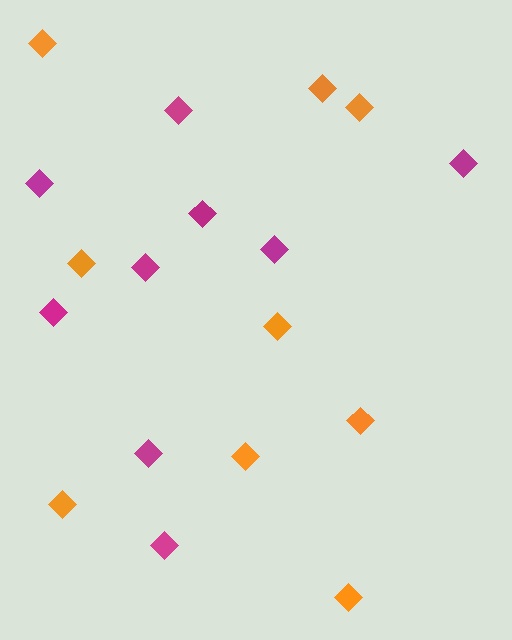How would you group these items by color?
There are 2 groups: one group of magenta diamonds (9) and one group of orange diamonds (9).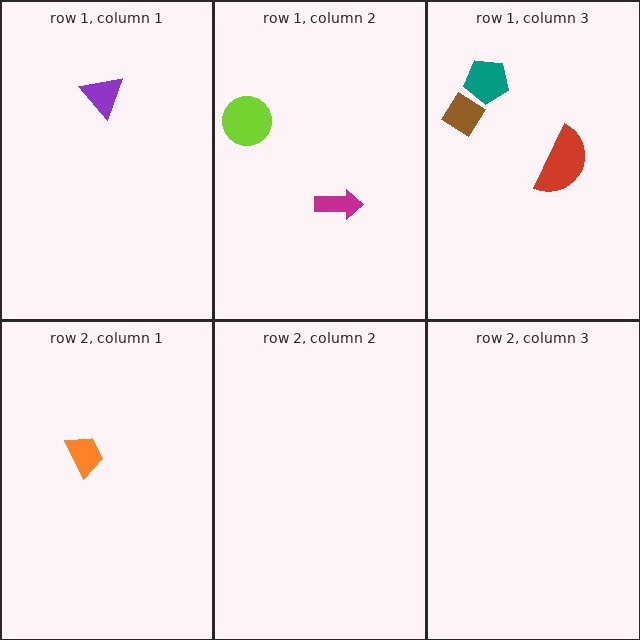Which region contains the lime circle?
The row 1, column 2 region.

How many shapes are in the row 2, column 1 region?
1.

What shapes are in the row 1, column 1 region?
The purple triangle.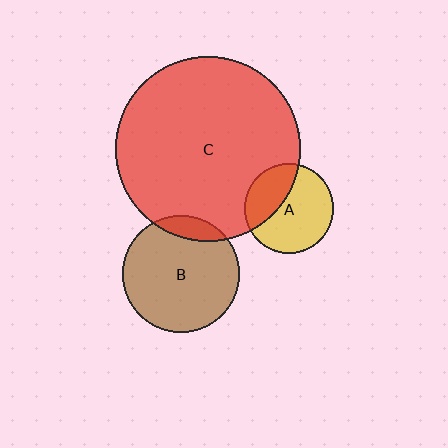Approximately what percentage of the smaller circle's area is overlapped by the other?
Approximately 35%.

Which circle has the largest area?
Circle C (red).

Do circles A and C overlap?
Yes.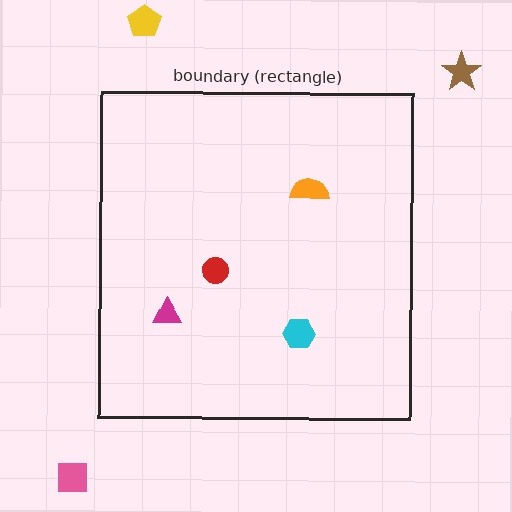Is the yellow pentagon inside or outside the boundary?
Outside.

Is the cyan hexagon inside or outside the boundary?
Inside.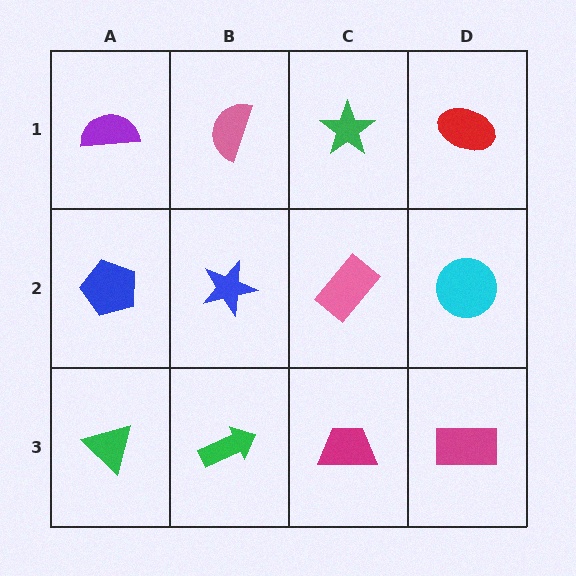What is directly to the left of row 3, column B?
A green triangle.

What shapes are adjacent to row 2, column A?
A purple semicircle (row 1, column A), a green triangle (row 3, column A), a blue star (row 2, column B).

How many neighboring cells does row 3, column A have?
2.